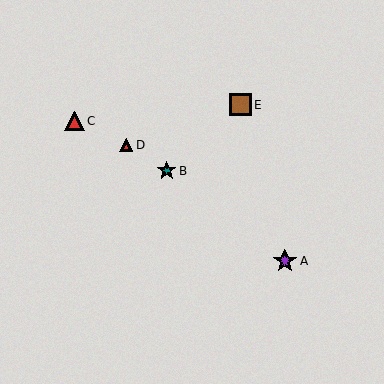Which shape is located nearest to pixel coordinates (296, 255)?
The purple star (labeled A) at (285, 261) is nearest to that location.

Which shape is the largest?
The purple star (labeled A) is the largest.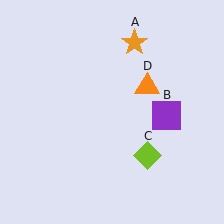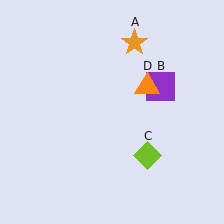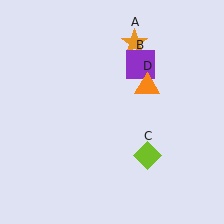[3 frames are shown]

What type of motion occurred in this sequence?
The purple square (object B) rotated counterclockwise around the center of the scene.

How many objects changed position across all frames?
1 object changed position: purple square (object B).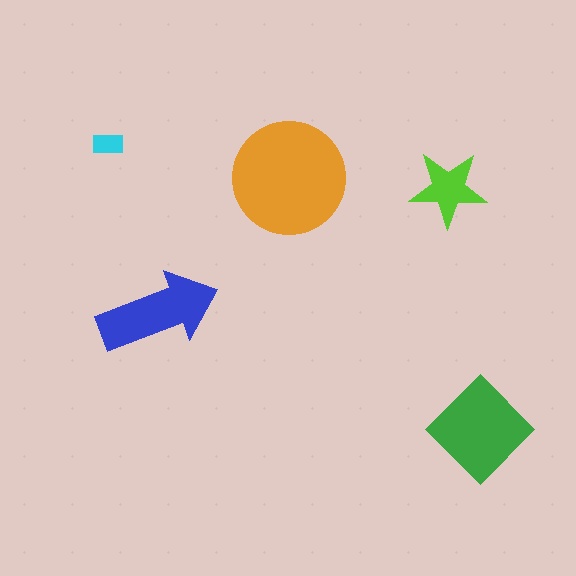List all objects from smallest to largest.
The cyan rectangle, the lime star, the blue arrow, the green diamond, the orange circle.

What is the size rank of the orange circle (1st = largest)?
1st.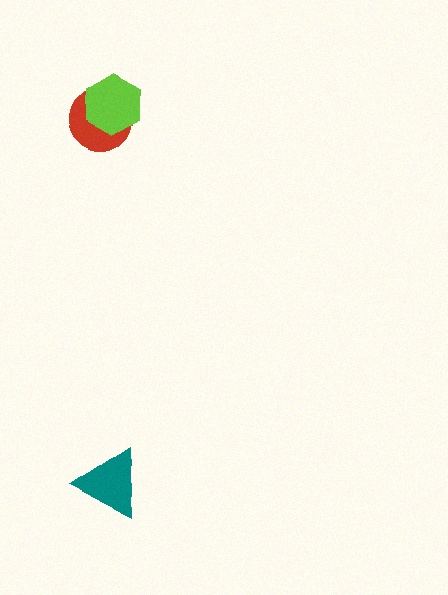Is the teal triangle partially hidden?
No, no other shape covers it.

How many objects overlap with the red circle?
1 object overlaps with the red circle.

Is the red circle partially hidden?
Yes, it is partially covered by another shape.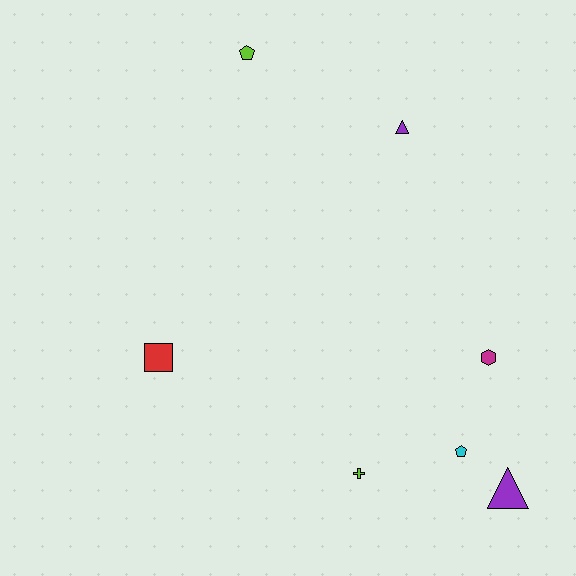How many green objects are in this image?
There are no green objects.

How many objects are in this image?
There are 7 objects.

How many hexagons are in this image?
There is 1 hexagon.